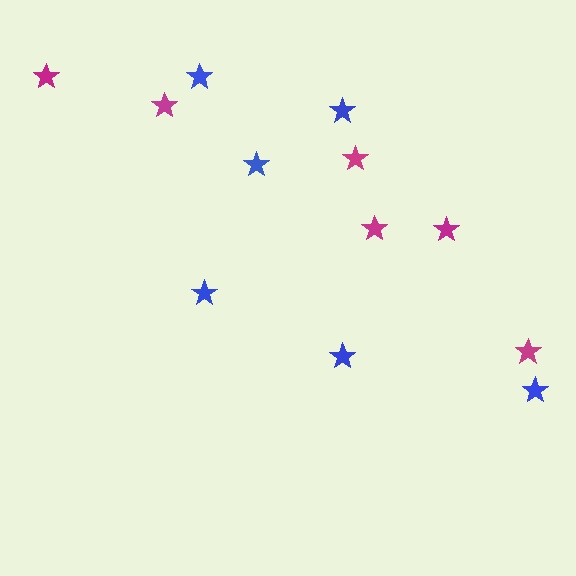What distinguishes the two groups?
There are 2 groups: one group of magenta stars (6) and one group of blue stars (6).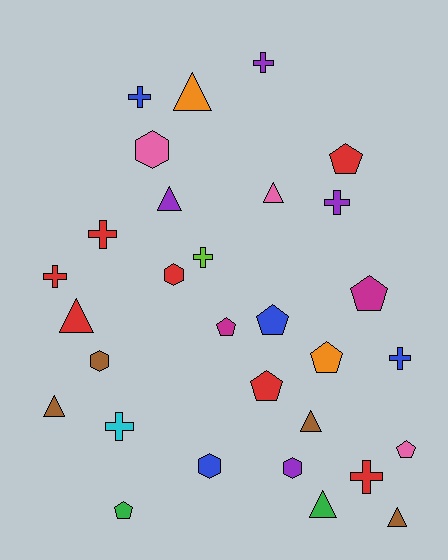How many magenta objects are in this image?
There are 2 magenta objects.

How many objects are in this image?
There are 30 objects.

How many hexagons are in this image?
There are 5 hexagons.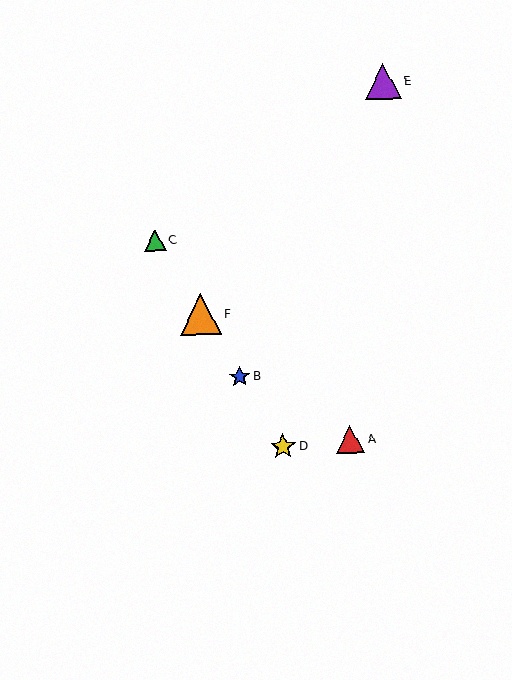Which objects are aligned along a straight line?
Objects B, C, D, F are aligned along a straight line.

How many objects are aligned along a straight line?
4 objects (B, C, D, F) are aligned along a straight line.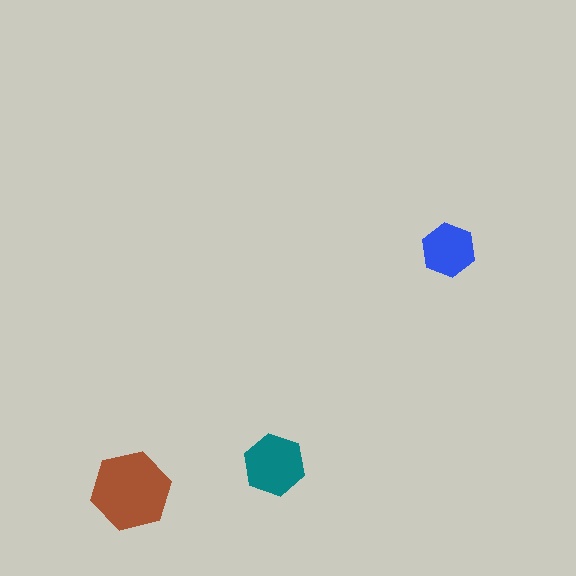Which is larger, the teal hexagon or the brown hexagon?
The brown one.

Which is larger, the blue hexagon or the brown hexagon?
The brown one.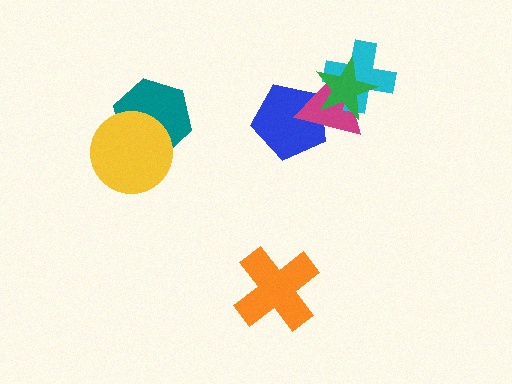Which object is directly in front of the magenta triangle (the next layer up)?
The cyan cross is directly in front of the magenta triangle.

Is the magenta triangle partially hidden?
Yes, it is partially covered by another shape.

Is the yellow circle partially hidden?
No, no other shape covers it.